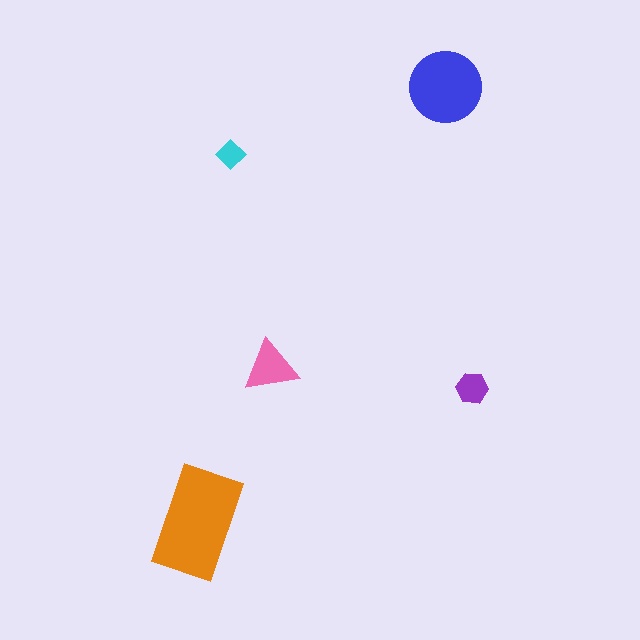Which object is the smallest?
The cyan diamond.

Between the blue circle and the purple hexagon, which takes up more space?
The blue circle.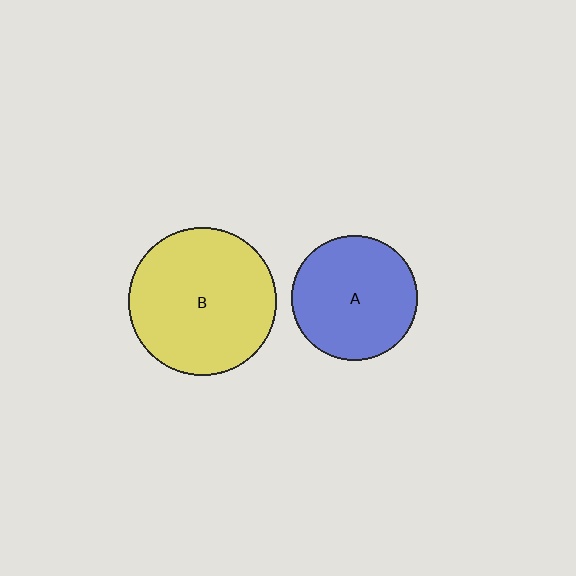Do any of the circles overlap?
No, none of the circles overlap.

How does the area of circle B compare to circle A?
Approximately 1.4 times.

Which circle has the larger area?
Circle B (yellow).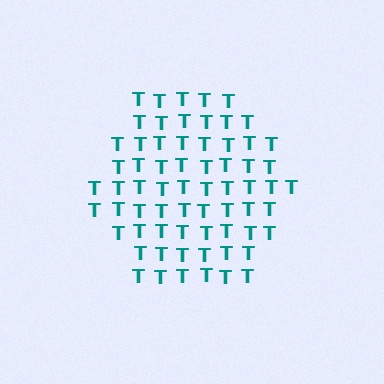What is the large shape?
The large shape is a hexagon.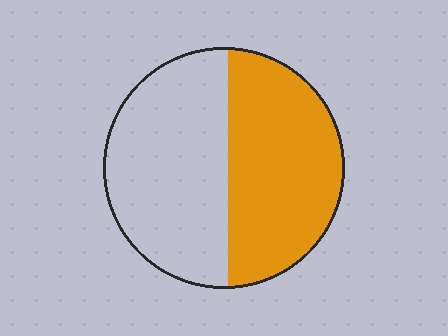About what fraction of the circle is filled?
About one half (1/2).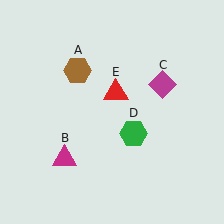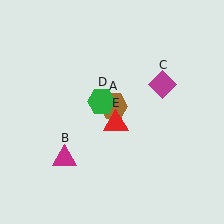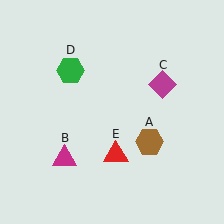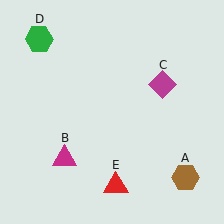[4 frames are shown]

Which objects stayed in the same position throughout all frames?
Magenta triangle (object B) and magenta diamond (object C) remained stationary.